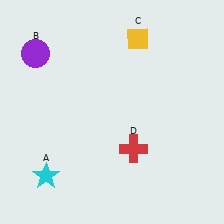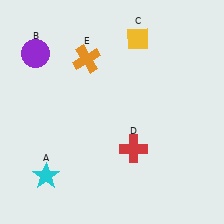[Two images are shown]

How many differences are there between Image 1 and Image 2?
There is 1 difference between the two images.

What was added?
An orange cross (E) was added in Image 2.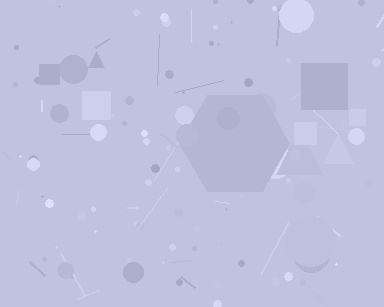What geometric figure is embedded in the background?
A hexagon is embedded in the background.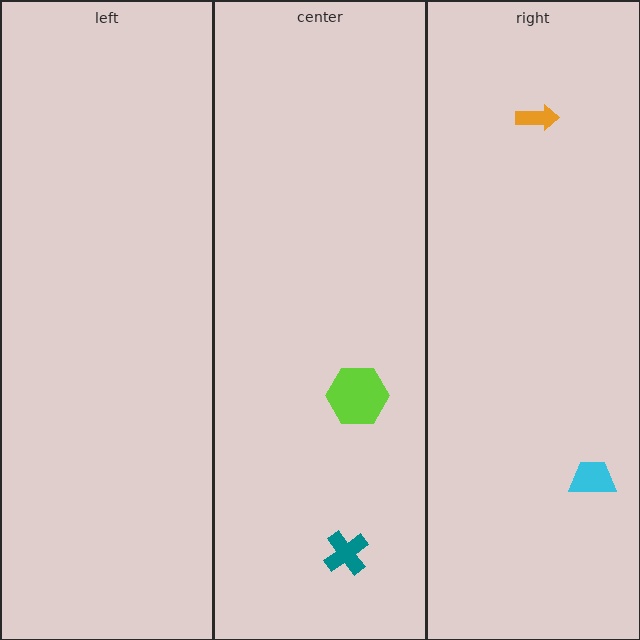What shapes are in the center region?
The lime hexagon, the teal cross.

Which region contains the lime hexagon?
The center region.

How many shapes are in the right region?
2.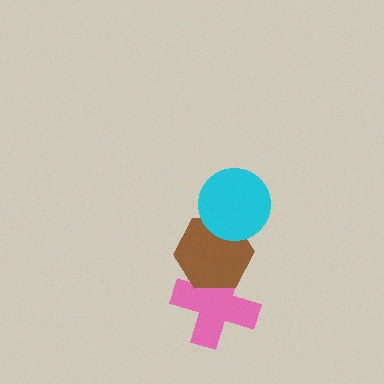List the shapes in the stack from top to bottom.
From top to bottom: the cyan circle, the brown hexagon, the pink cross.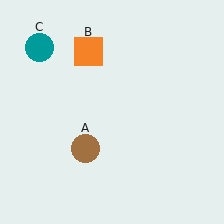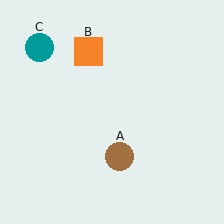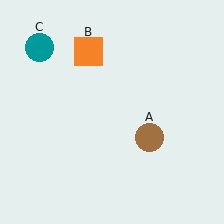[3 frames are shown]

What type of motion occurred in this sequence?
The brown circle (object A) rotated counterclockwise around the center of the scene.